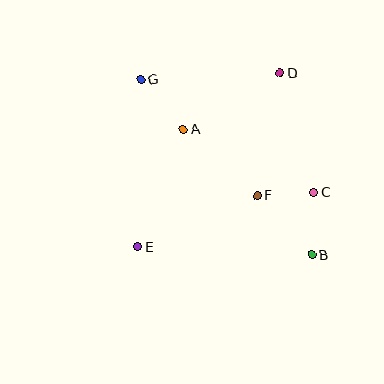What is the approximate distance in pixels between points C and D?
The distance between C and D is approximately 124 pixels.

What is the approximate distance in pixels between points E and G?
The distance between E and G is approximately 167 pixels.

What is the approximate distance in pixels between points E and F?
The distance between E and F is approximately 130 pixels.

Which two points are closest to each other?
Points C and F are closest to each other.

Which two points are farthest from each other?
Points B and G are farthest from each other.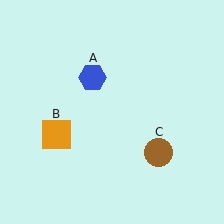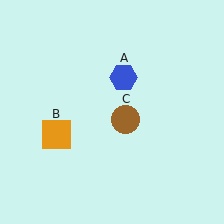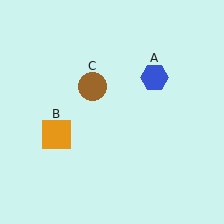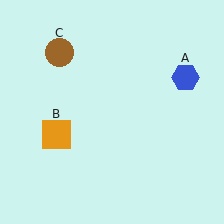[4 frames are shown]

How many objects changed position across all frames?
2 objects changed position: blue hexagon (object A), brown circle (object C).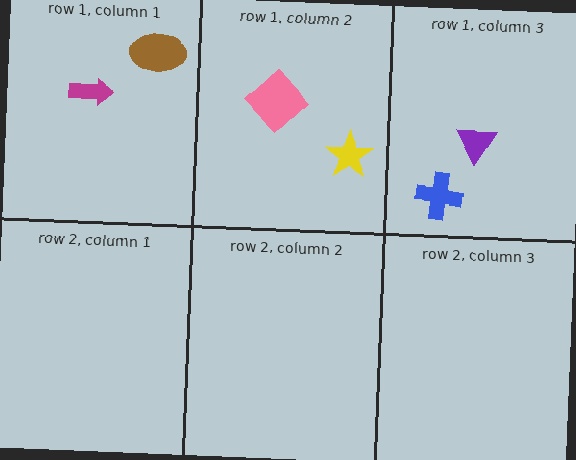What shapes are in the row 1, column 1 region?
The brown ellipse, the magenta arrow.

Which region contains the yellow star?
The row 1, column 2 region.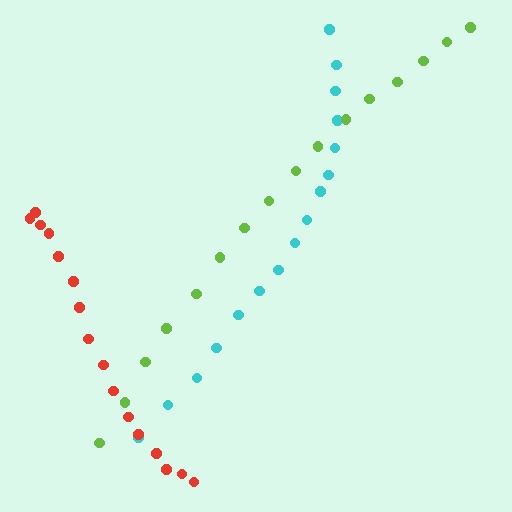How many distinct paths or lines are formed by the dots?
There are 3 distinct paths.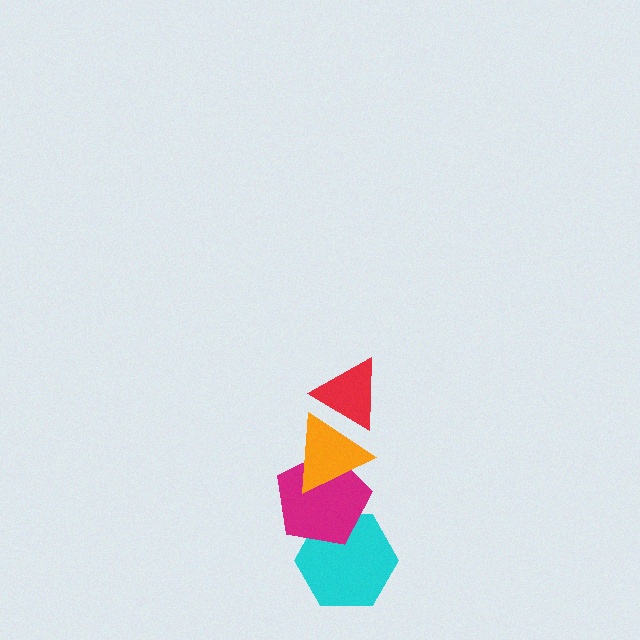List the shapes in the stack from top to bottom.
From top to bottom: the red triangle, the orange triangle, the magenta pentagon, the cyan hexagon.